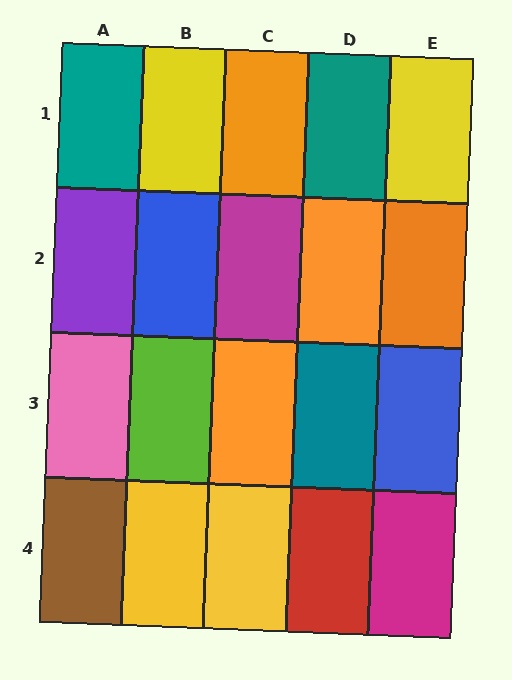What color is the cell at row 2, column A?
Purple.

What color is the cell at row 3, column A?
Pink.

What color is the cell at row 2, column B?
Blue.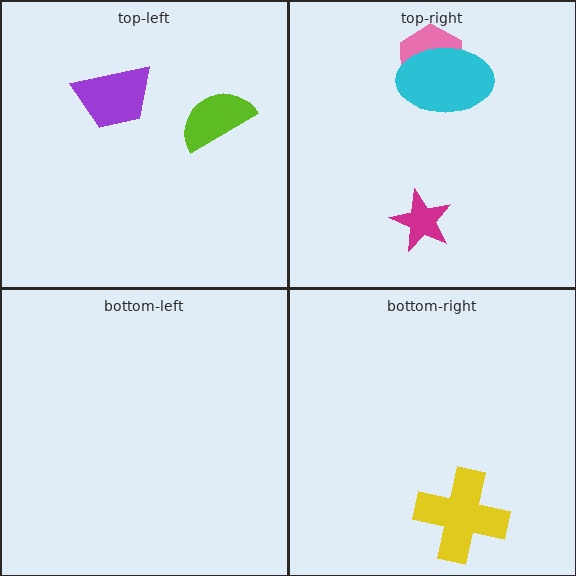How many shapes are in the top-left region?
2.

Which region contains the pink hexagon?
The top-right region.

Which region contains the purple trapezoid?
The top-left region.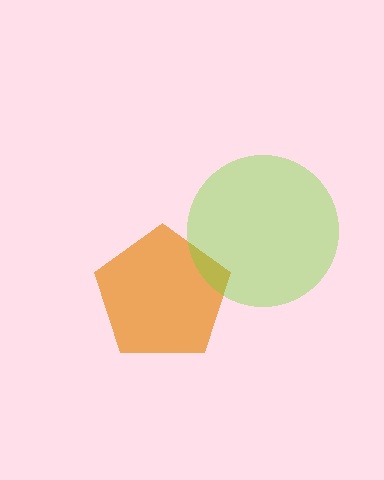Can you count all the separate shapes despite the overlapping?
Yes, there are 2 separate shapes.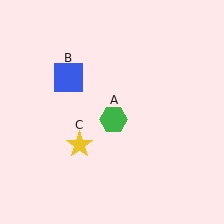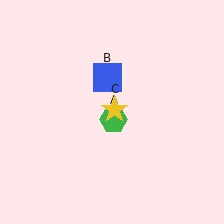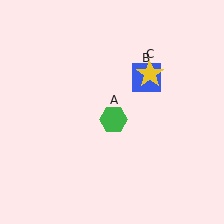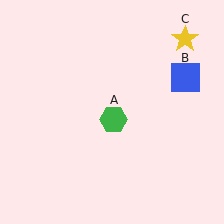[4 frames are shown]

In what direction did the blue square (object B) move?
The blue square (object B) moved right.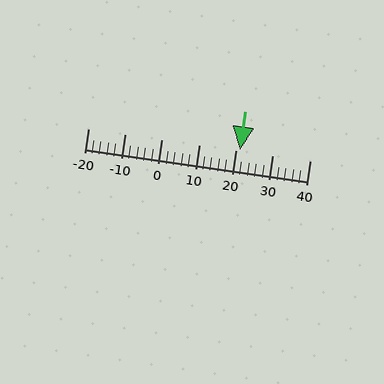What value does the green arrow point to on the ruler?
The green arrow points to approximately 21.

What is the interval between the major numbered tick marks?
The major tick marks are spaced 10 units apart.